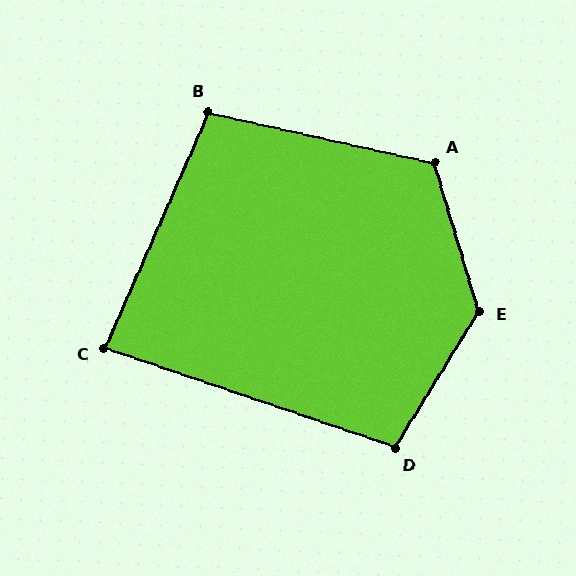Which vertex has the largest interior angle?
E, at approximately 132 degrees.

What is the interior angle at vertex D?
Approximately 103 degrees (obtuse).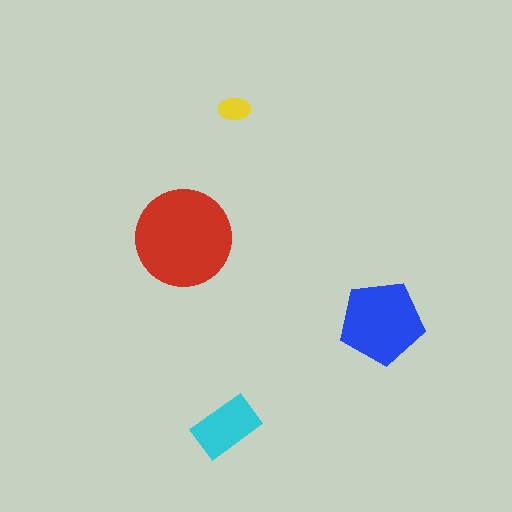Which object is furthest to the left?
The red circle is leftmost.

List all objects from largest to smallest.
The red circle, the blue pentagon, the cyan rectangle, the yellow ellipse.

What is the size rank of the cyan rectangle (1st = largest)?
3rd.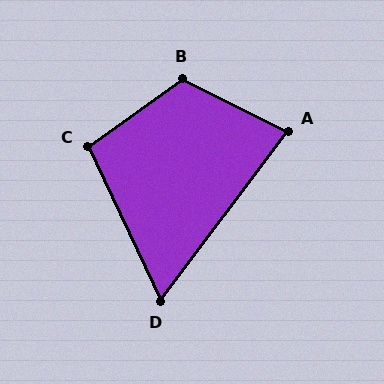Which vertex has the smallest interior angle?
D, at approximately 62 degrees.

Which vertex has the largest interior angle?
B, at approximately 118 degrees.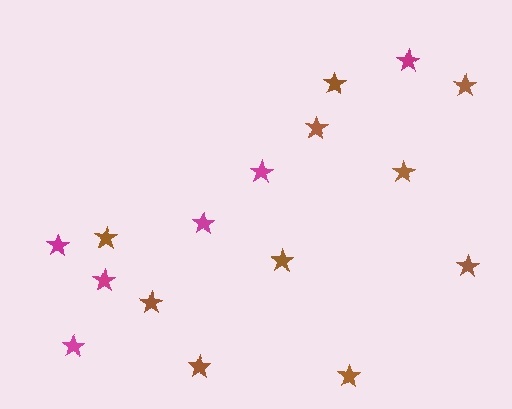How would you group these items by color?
There are 2 groups: one group of magenta stars (6) and one group of brown stars (10).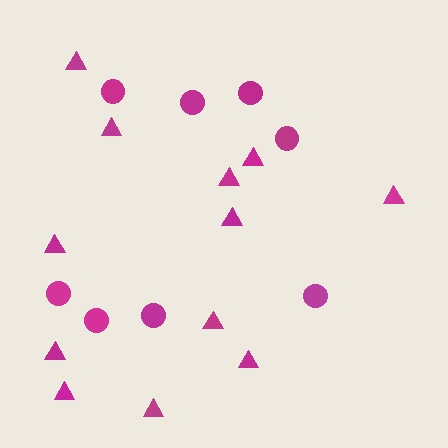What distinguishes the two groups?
There are 2 groups: one group of circles (8) and one group of triangles (12).